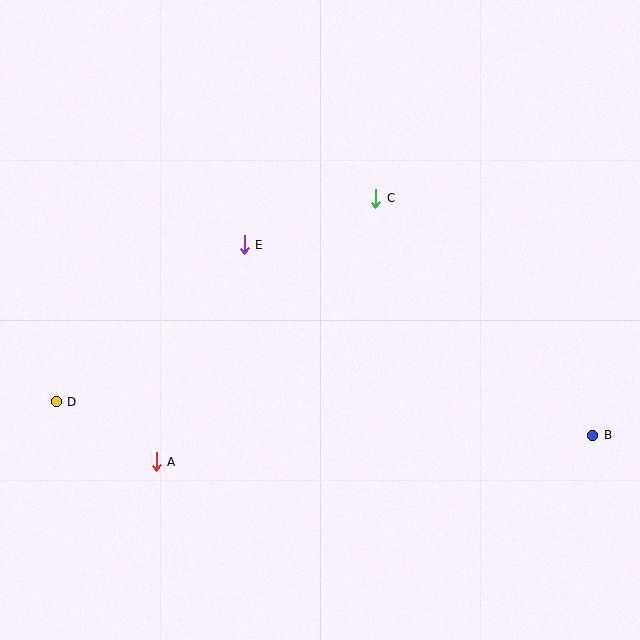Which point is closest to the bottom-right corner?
Point B is closest to the bottom-right corner.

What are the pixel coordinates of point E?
Point E is at (244, 245).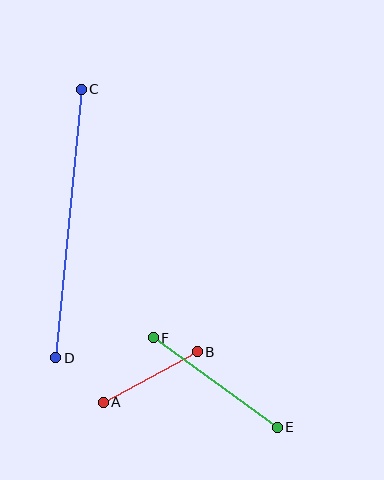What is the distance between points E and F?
The distance is approximately 153 pixels.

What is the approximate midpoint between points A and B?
The midpoint is at approximately (150, 377) pixels.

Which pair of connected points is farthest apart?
Points C and D are farthest apart.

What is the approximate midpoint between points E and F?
The midpoint is at approximately (215, 382) pixels.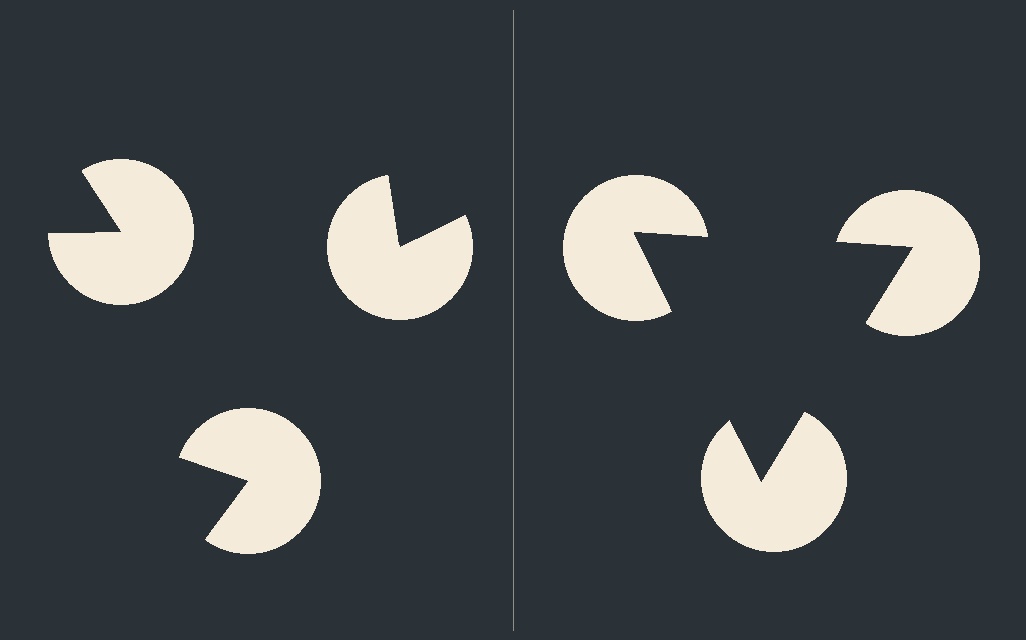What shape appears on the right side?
An illusory triangle.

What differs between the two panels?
The pac-man discs are positioned identically on both sides; only the wedge orientations differ. On the right they align to a triangle; on the left they are misaligned.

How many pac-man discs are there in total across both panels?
6 — 3 on each side.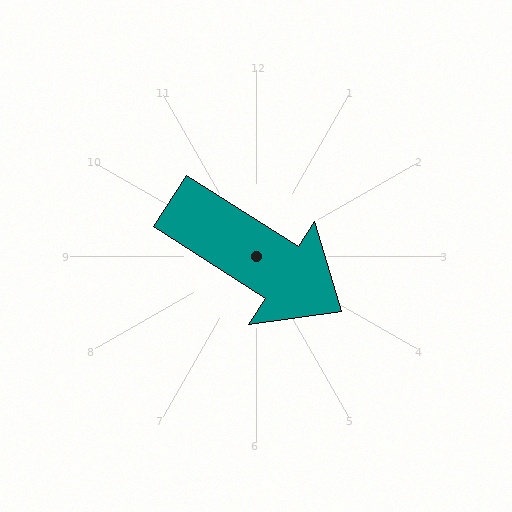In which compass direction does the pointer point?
Southeast.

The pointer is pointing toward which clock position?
Roughly 4 o'clock.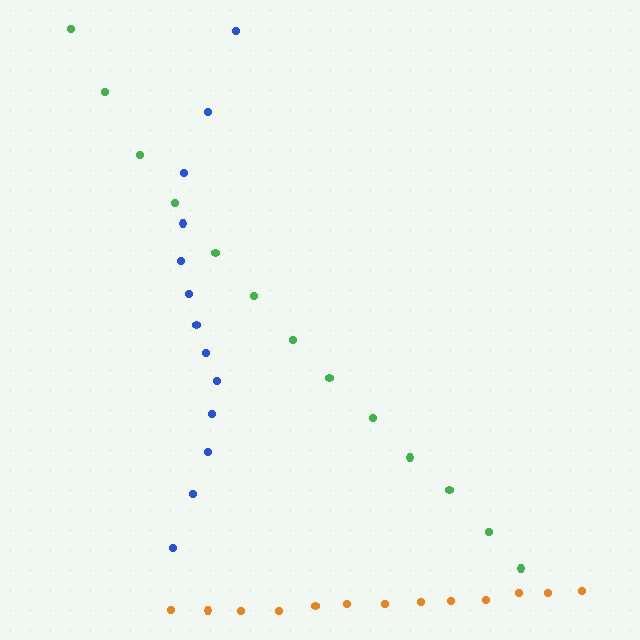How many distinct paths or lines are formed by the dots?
There are 3 distinct paths.